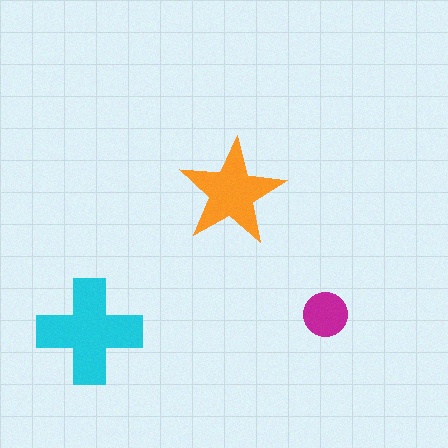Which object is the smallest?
The magenta circle.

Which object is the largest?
The cyan cross.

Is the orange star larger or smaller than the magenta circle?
Larger.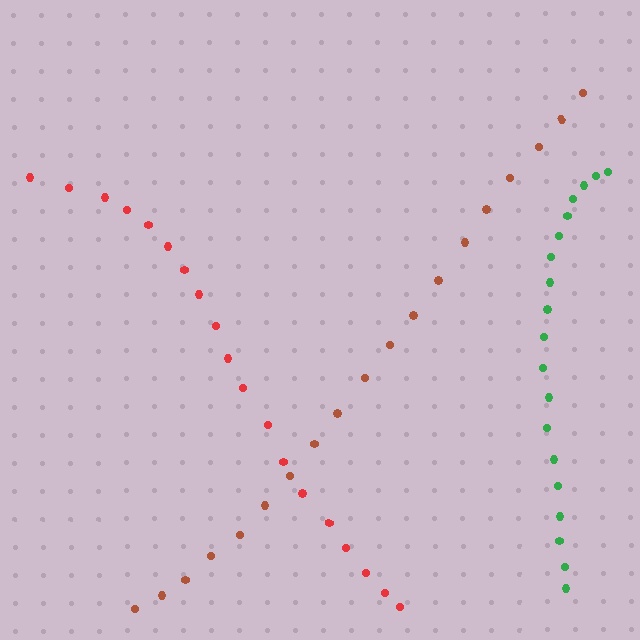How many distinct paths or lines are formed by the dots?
There are 3 distinct paths.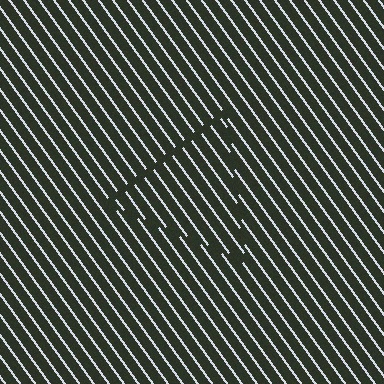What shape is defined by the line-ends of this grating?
An illusory triangle. The interior of the shape contains the same grating, shifted by half a period — the contour is defined by the phase discontinuity where line-ends from the inner and outer gratings abut.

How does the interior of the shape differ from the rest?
The interior of the shape contains the same grating, shifted by half a period — the contour is defined by the phase discontinuity where line-ends from the inner and outer gratings abut.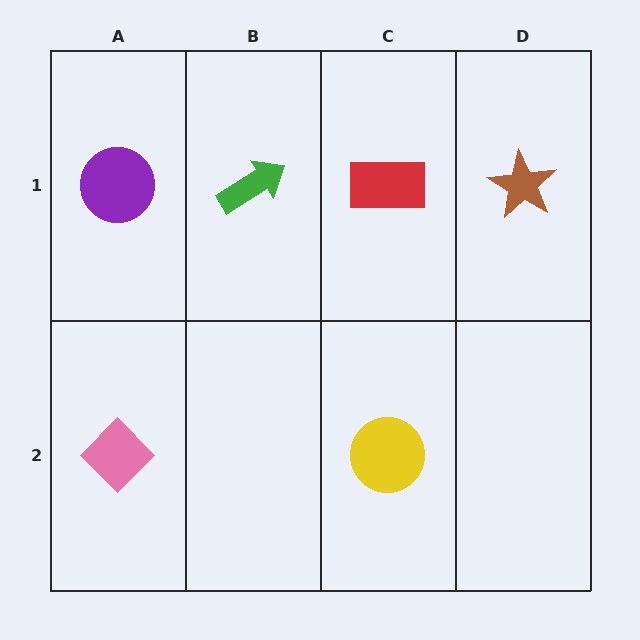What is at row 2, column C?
A yellow circle.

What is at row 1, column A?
A purple circle.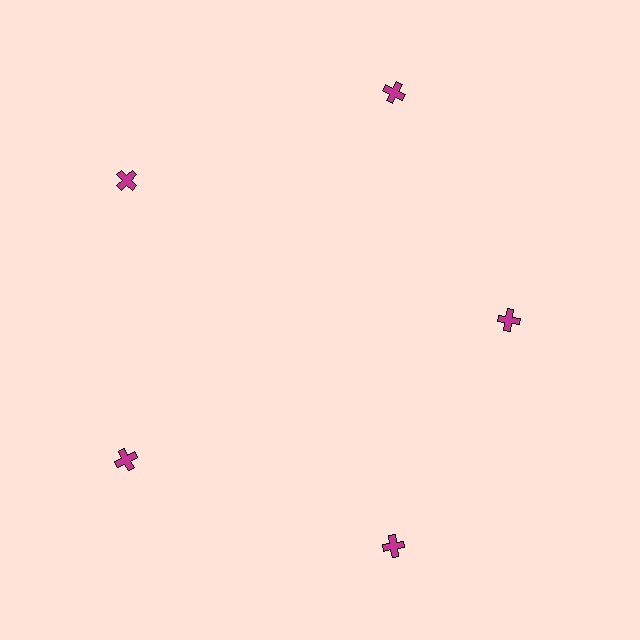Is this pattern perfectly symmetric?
No. The 5 magenta crosses are arranged in a ring, but one element near the 3 o'clock position is pulled inward toward the center, breaking the 5-fold rotational symmetry.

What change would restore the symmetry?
The symmetry would be restored by moving it outward, back onto the ring so that all 5 crosses sit at equal angles and equal distance from the center.